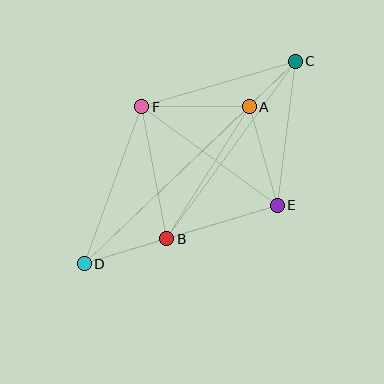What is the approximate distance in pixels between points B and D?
The distance between B and D is approximately 86 pixels.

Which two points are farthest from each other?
Points C and D are farthest from each other.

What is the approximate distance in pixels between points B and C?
The distance between B and C is approximately 219 pixels.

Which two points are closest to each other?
Points A and C are closest to each other.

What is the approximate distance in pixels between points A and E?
The distance between A and E is approximately 102 pixels.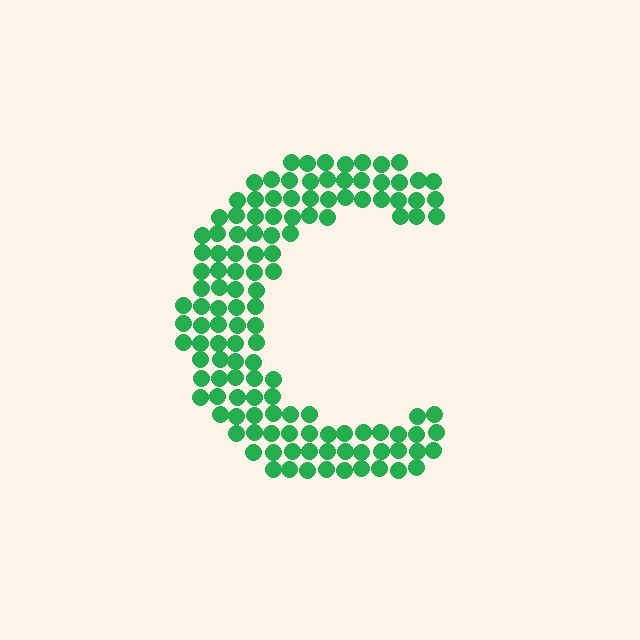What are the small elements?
The small elements are circles.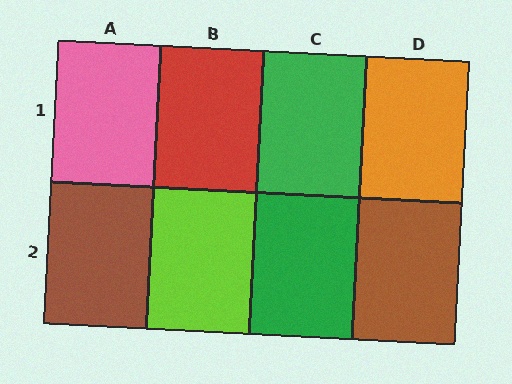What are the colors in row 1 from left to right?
Pink, red, green, orange.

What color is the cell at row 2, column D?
Brown.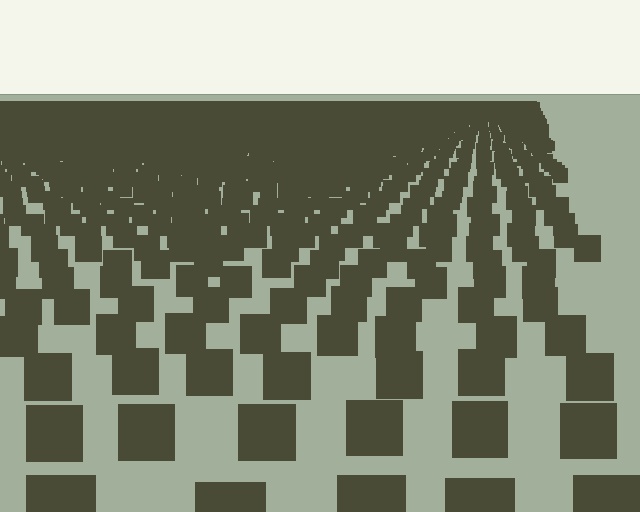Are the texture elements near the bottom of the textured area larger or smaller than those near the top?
Larger. Near the bottom, elements are closer to the viewer and appear at a bigger on-screen size.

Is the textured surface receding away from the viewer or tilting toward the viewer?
The surface is receding away from the viewer. Texture elements get smaller and denser toward the top.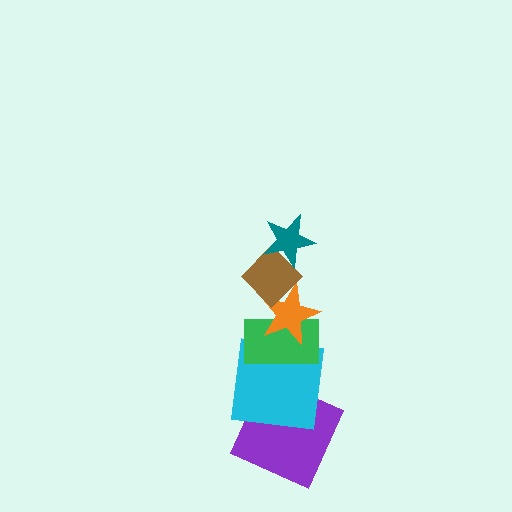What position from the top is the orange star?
The orange star is 3rd from the top.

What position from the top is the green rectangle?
The green rectangle is 4th from the top.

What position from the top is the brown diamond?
The brown diamond is 2nd from the top.